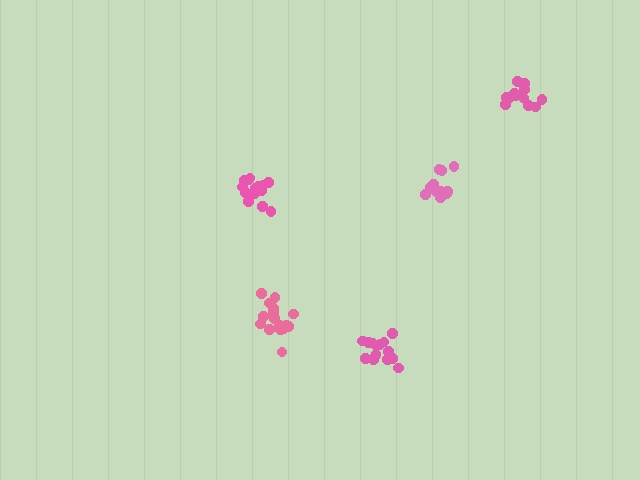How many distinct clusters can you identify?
There are 5 distinct clusters.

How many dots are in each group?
Group 1: 13 dots, Group 2: 16 dots, Group 3: 15 dots, Group 4: 12 dots, Group 5: 14 dots (70 total).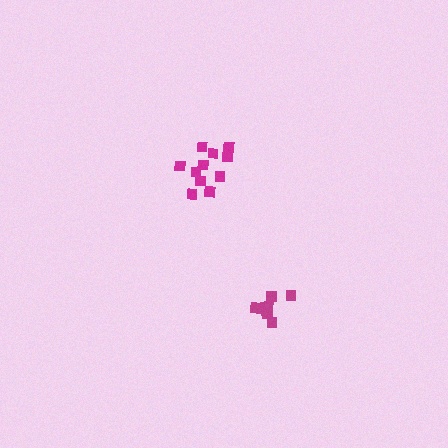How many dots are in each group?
Group 1: 11 dots, Group 2: 8 dots (19 total).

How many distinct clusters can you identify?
There are 2 distinct clusters.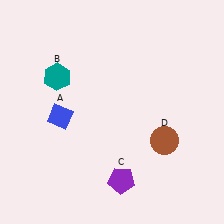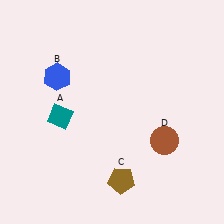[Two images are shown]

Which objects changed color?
A changed from blue to teal. B changed from teal to blue. C changed from purple to brown.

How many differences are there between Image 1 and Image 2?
There are 3 differences between the two images.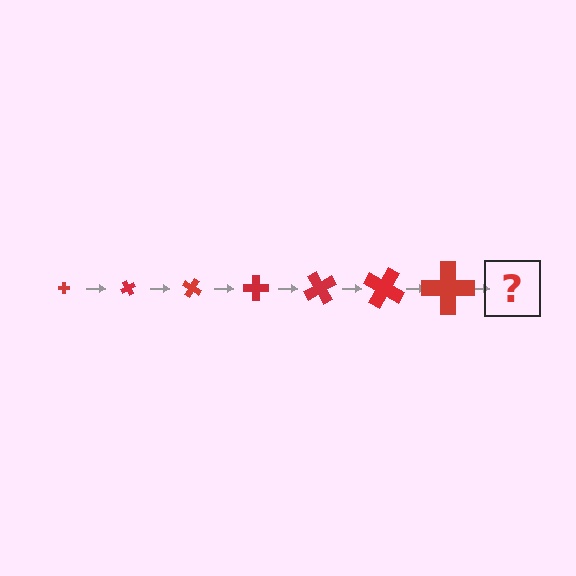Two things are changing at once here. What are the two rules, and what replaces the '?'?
The two rules are that the cross grows larger each step and it rotates 60 degrees each step. The '?' should be a cross, larger than the previous one and rotated 420 degrees from the start.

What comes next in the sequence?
The next element should be a cross, larger than the previous one and rotated 420 degrees from the start.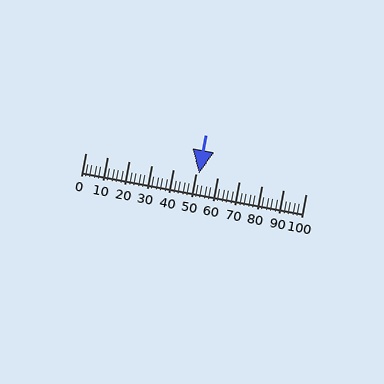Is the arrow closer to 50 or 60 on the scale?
The arrow is closer to 50.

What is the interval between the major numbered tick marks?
The major tick marks are spaced 10 units apart.